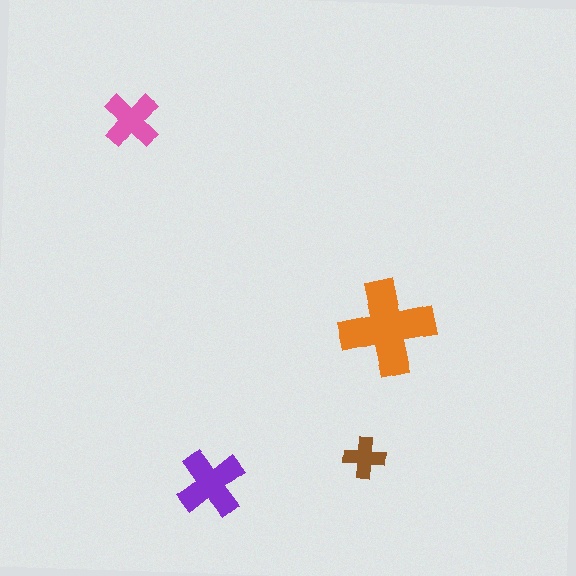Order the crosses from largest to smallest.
the orange one, the purple one, the pink one, the brown one.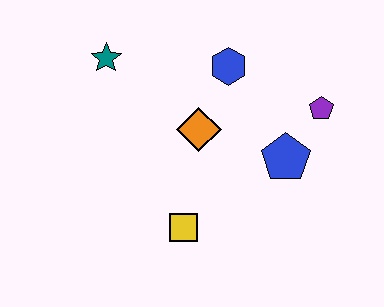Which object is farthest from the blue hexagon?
The yellow square is farthest from the blue hexagon.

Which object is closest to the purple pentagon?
The blue pentagon is closest to the purple pentagon.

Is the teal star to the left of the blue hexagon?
Yes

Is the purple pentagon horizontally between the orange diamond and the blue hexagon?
No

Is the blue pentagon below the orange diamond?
Yes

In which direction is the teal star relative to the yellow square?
The teal star is above the yellow square.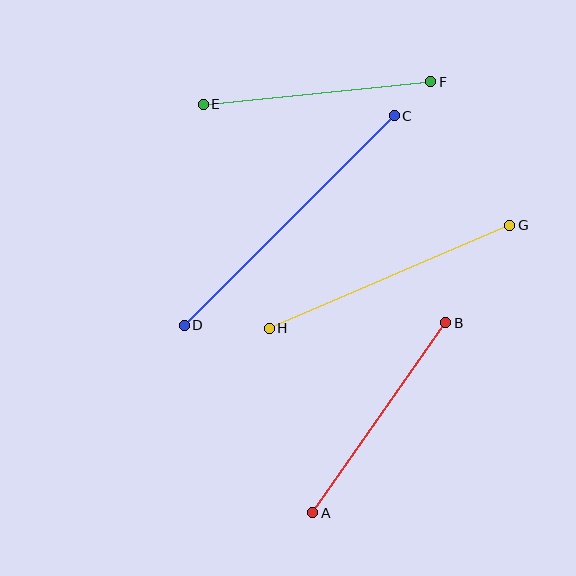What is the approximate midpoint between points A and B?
The midpoint is at approximately (379, 418) pixels.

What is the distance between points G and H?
The distance is approximately 262 pixels.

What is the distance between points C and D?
The distance is approximately 296 pixels.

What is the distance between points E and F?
The distance is approximately 229 pixels.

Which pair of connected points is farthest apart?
Points C and D are farthest apart.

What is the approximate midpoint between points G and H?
The midpoint is at approximately (390, 277) pixels.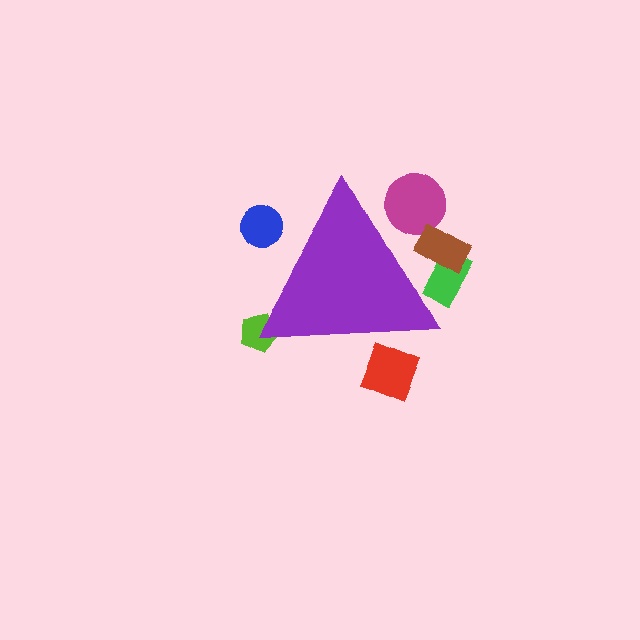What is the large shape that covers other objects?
A purple triangle.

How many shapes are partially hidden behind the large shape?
6 shapes are partially hidden.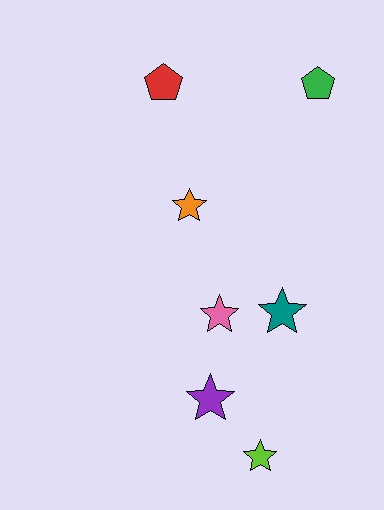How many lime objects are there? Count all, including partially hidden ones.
There is 1 lime object.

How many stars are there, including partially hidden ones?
There are 5 stars.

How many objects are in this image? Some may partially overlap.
There are 7 objects.